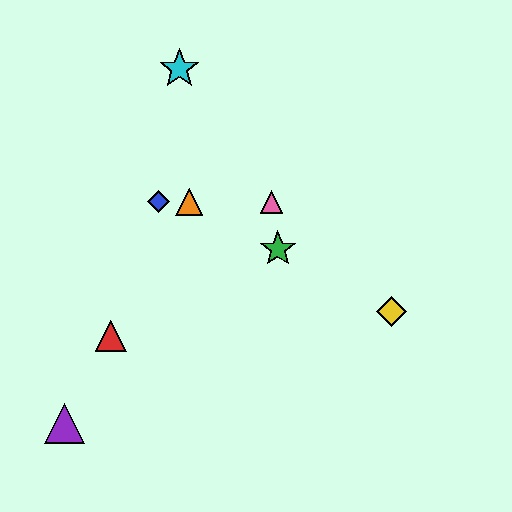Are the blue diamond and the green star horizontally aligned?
No, the blue diamond is at y≈202 and the green star is at y≈249.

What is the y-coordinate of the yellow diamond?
The yellow diamond is at y≈312.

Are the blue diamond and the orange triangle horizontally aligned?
Yes, both are at y≈202.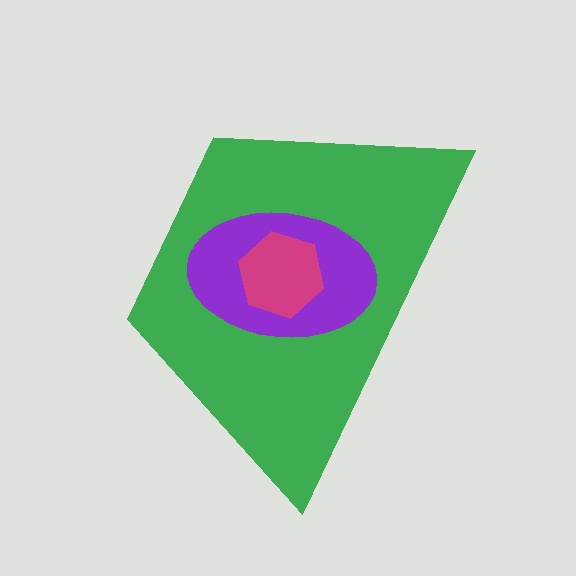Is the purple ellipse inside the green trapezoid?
Yes.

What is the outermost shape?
The green trapezoid.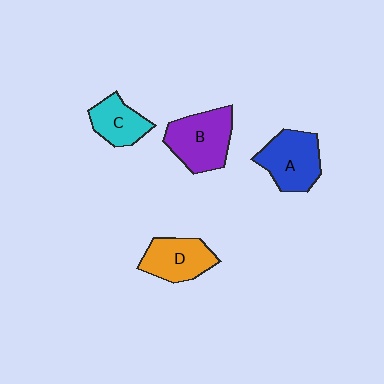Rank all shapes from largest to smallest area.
From largest to smallest: B (purple), A (blue), D (orange), C (cyan).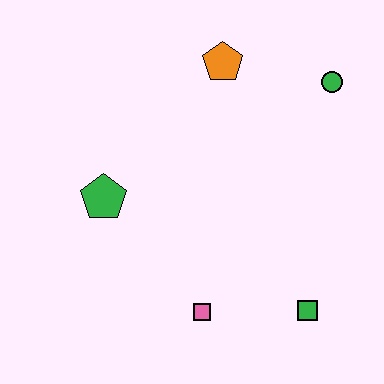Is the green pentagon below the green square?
No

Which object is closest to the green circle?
The orange pentagon is closest to the green circle.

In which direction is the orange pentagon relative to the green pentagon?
The orange pentagon is above the green pentagon.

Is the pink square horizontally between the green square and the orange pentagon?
No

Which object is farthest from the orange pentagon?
The green square is farthest from the orange pentagon.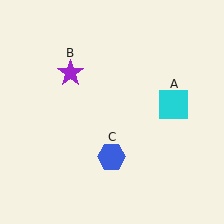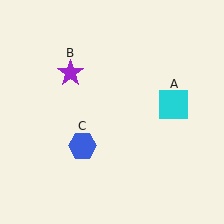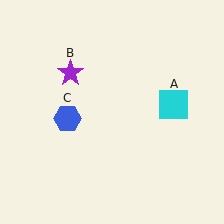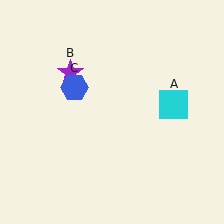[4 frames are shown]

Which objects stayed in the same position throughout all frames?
Cyan square (object A) and purple star (object B) remained stationary.